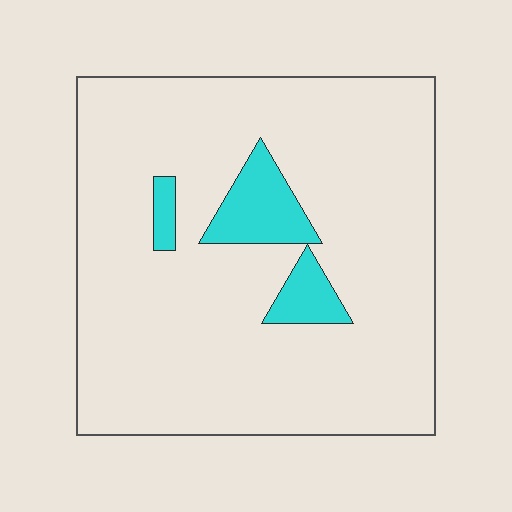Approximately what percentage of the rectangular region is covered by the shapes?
Approximately 10%.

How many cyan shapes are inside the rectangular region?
3.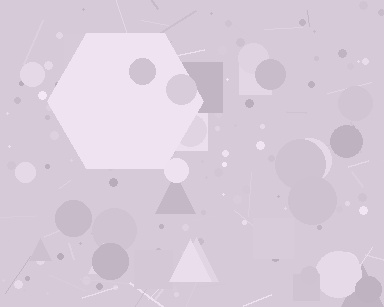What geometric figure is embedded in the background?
A hexagon is embedded in the background.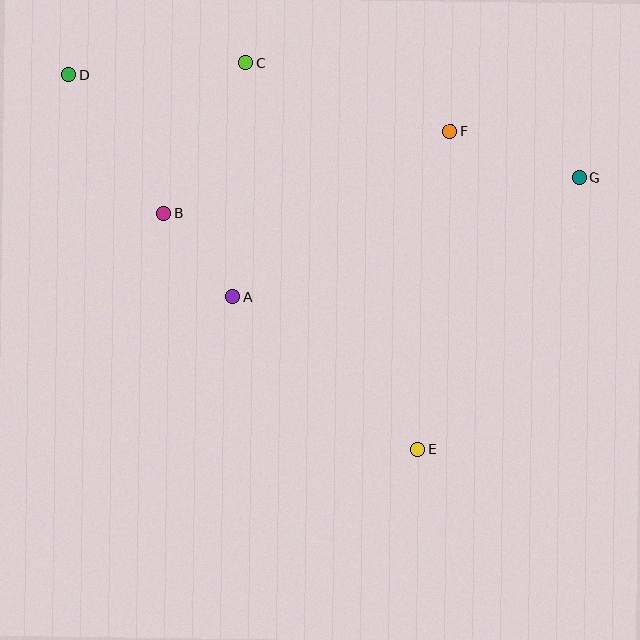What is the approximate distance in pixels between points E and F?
The distance between E and F is approximately 320 pixels.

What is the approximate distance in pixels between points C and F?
The distance between C and F is approximately 215 pixels.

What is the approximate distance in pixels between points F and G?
The distance between F and G is approximately 137 pixels.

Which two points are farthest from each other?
Points D and G are farthest from each other.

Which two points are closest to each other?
Points A and B are closest to each other.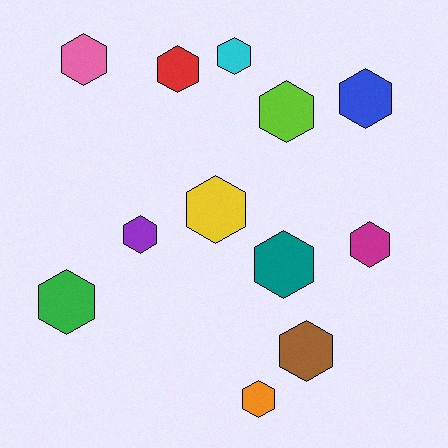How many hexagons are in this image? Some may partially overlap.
There are 12 hexagons.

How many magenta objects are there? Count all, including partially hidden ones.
There is 1 magenta object.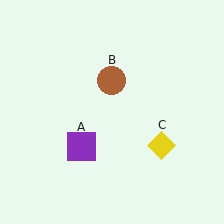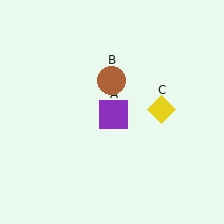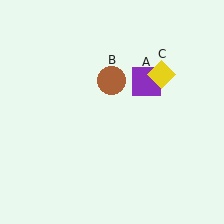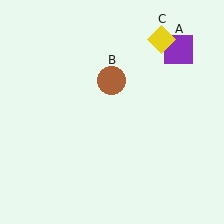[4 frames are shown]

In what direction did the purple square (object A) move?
The purple square (object A) moved up and to the right.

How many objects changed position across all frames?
2 objects changed position: purple square (object A), yellow diamond (object C).